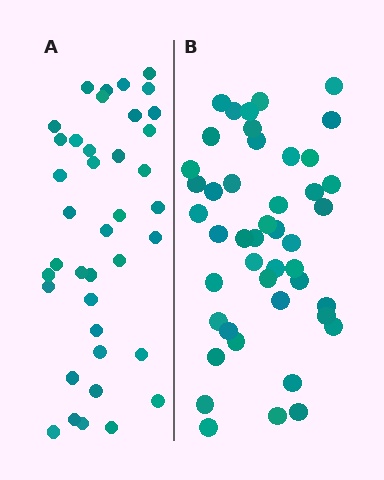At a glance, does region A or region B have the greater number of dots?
Region B (the right region) has more dots.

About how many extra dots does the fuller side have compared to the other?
Region B has about 6 more dots than region A.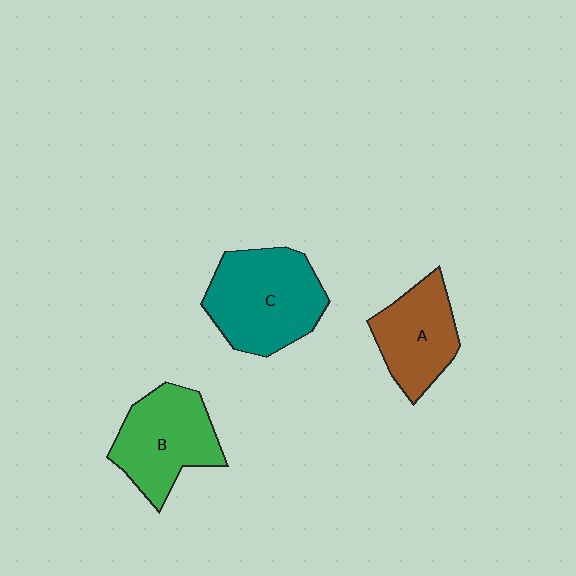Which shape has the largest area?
Shape C (teal).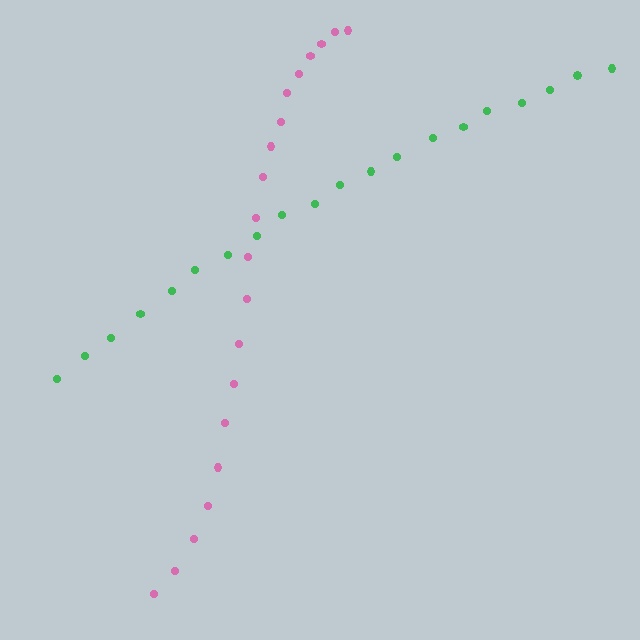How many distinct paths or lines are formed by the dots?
There are 2 distinct paths.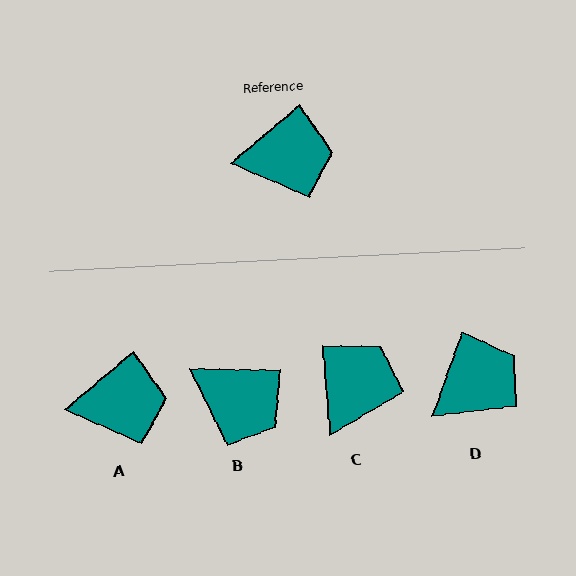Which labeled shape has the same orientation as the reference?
A.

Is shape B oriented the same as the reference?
No, it is off by about 40 degrees.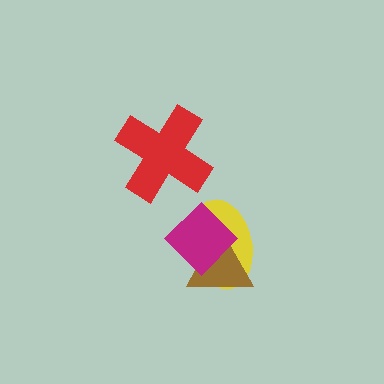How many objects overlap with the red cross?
0 objects overlap with the red cross.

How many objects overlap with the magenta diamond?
2 objects overlap with the magenta diamond.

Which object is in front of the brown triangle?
The magenta diamond is in front of the brown triangle.